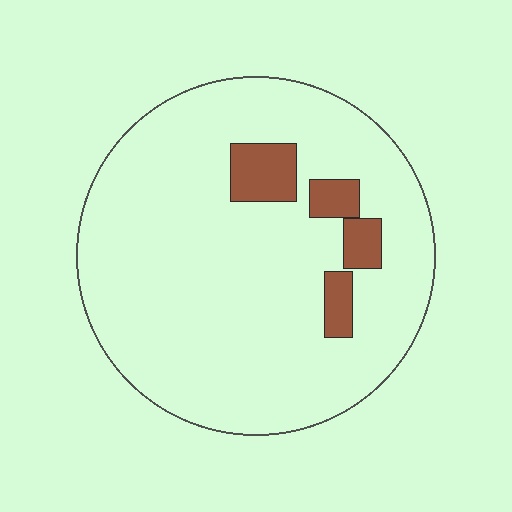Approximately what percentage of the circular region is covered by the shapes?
Approximately 10%.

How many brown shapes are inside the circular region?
4.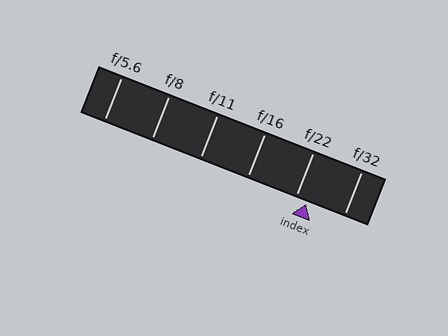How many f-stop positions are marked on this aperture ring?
There are 6 f-stop positions marked.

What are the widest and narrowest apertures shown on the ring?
The widest aperture shown is f/5.6 and the narrowest is f/32.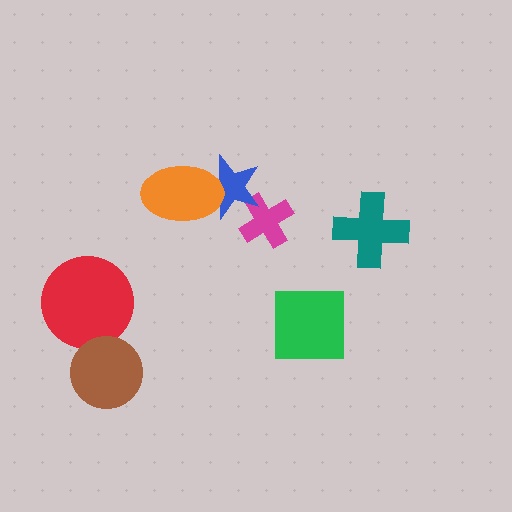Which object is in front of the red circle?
The brown circle is in front of the red circle.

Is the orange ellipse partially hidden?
No, no other shape covers it.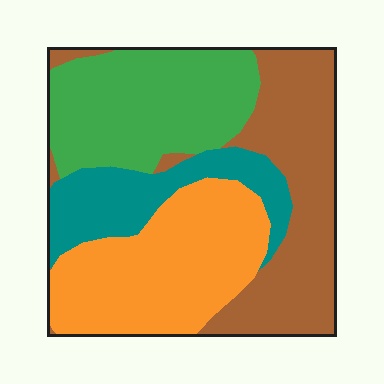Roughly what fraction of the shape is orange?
Orange takes up about one quarter (1/4) of the shape.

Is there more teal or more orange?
Orange.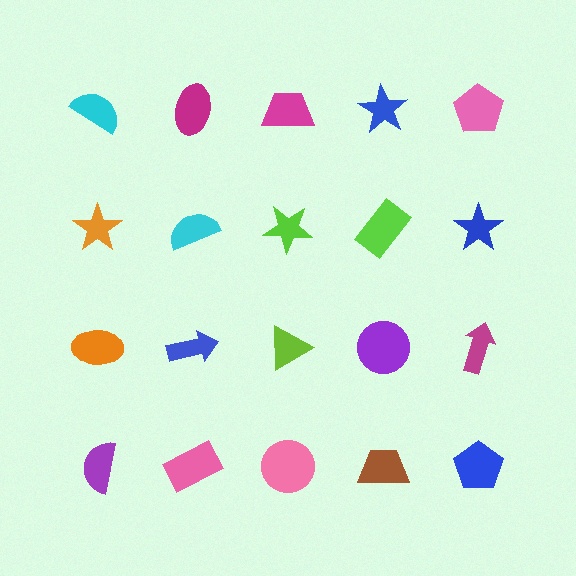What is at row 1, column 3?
A magenta trapezoid.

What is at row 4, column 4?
A brown trapezoid.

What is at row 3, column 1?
An orange ellipse.